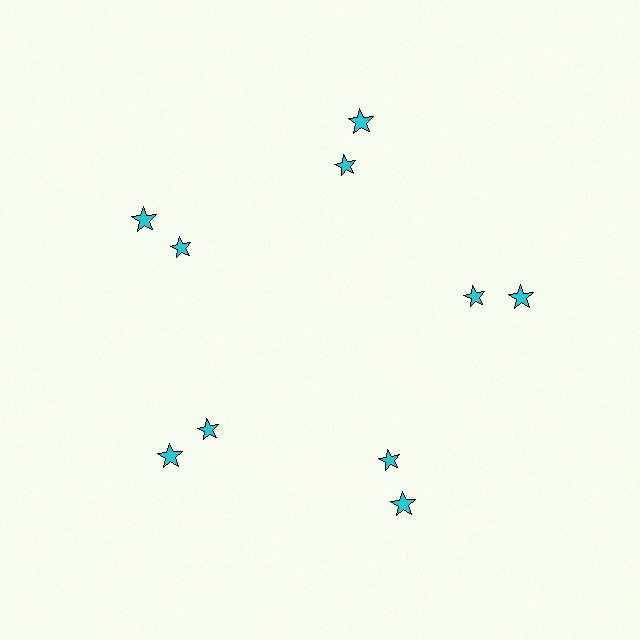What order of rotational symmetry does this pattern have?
This pattern has 5-fold rotational symmetry.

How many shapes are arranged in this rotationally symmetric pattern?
There are 10 shapes, arranged in 5 groups of 2.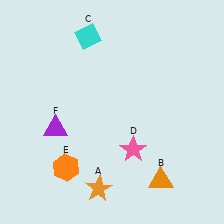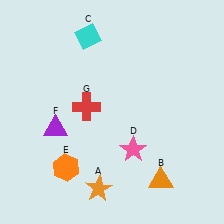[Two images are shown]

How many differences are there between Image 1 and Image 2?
There is 1 difference between the two images.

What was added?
A red cross (G) was added in Image 2.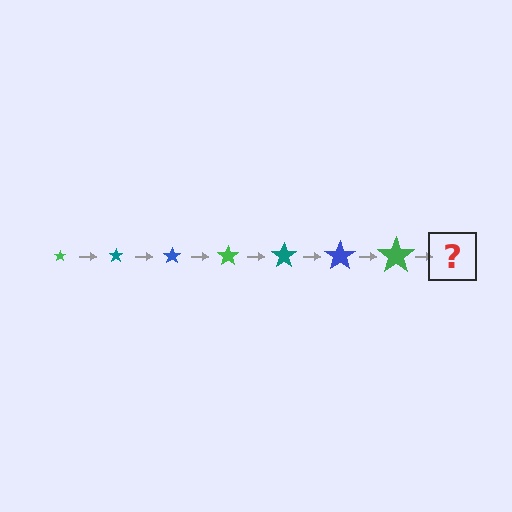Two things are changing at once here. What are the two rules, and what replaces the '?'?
The two rules are that the star grows larger each step and the color cycles through green, teal, and blue. The '?' should be a teal star, larger than the previous one.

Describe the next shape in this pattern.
It should be a teal star, larger than the previous one.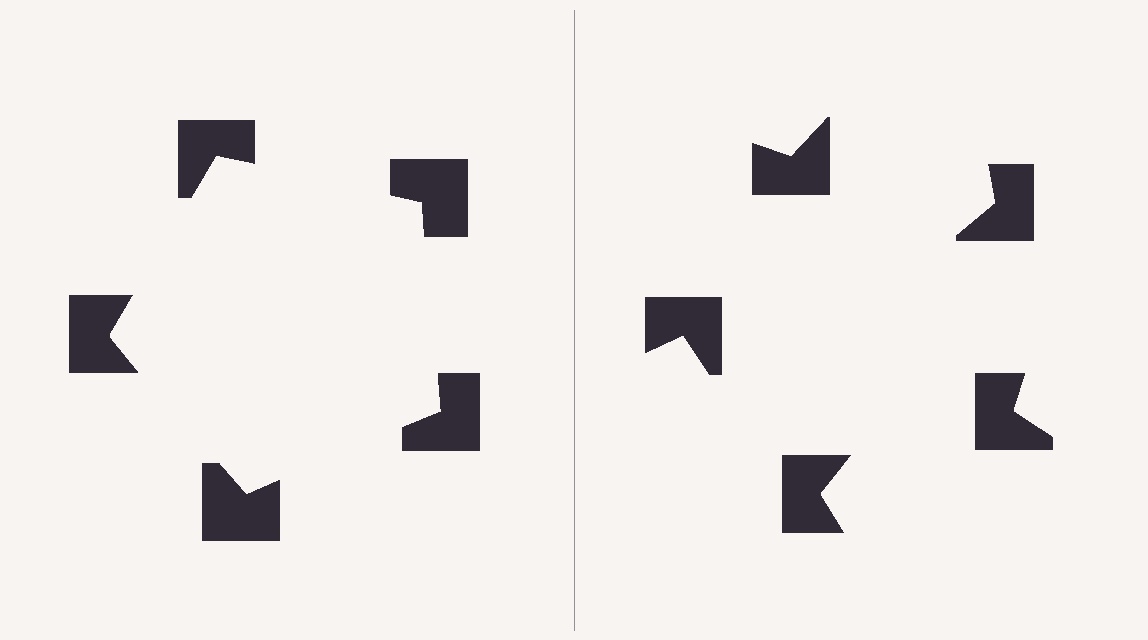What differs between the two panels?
The notched squares are positioned identically on both sides; only the wedge orientations differ. On the left they align to a pentagon; on the right they are misaligned.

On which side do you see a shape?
An illusory pentagon appears on the left side. On the right side the wedge cuts are rotated, so no coherent shape forms.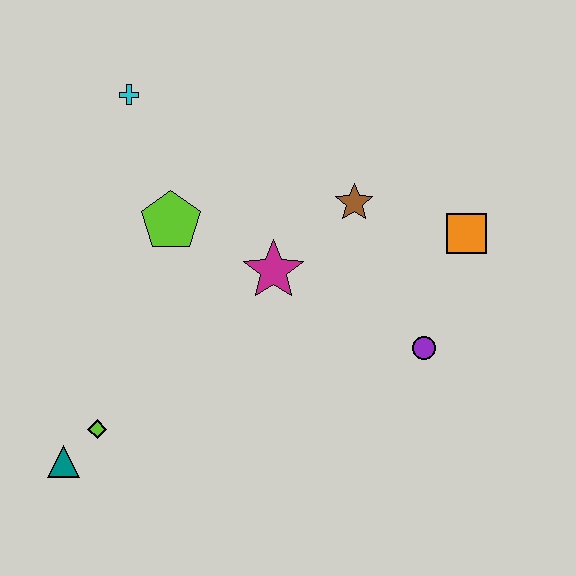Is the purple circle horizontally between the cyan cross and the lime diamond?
No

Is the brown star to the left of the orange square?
Yes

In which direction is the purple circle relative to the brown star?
The purple circle is below the brown star.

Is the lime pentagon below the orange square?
No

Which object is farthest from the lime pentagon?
The orange square is farthest from the lime pentagon.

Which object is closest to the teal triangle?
The lime diamond is closest to the teal triangle.